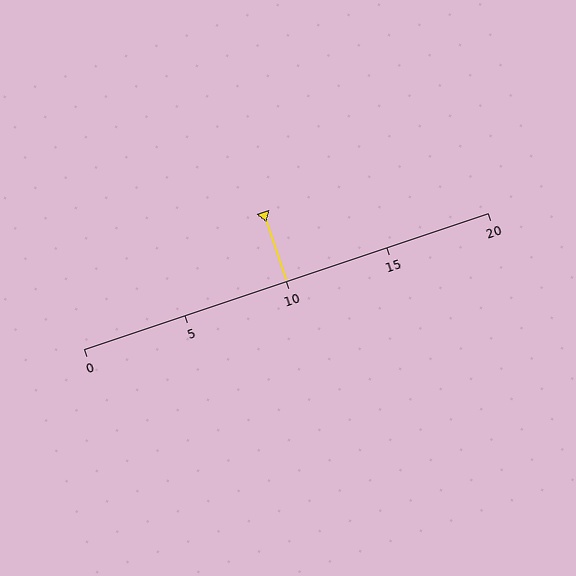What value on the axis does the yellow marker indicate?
The marker indicates approximately 10.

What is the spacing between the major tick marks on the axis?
The major ticks are spaced 5 apart.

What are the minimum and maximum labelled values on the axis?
The axis runs from 0 to 20.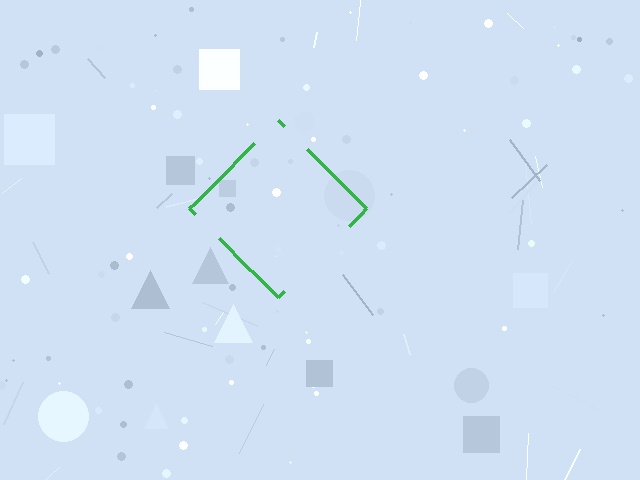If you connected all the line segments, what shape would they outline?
They would outline a diamond.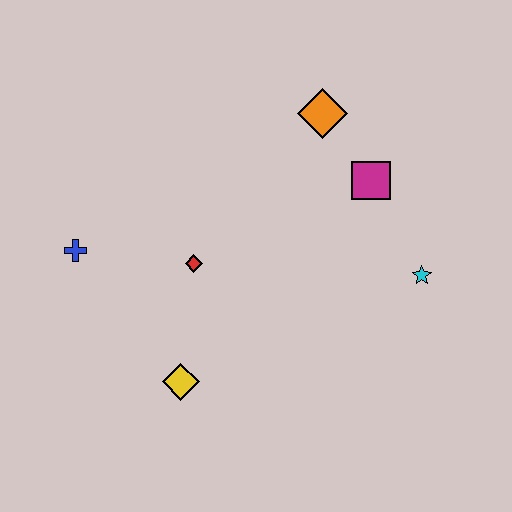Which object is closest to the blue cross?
The red diamond is closest to the blue cross.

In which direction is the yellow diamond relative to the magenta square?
The yellow diamond is below the magenta square.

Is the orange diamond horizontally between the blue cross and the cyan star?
Yes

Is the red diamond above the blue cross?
No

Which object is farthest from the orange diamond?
The yellow diamond is farthest from the orange diamond.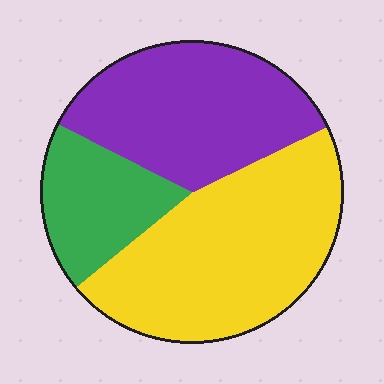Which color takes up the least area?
Green, at roughly 20%.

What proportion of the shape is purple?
Purple covers about 35% of the shape.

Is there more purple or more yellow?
Yellow.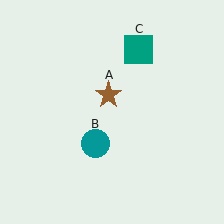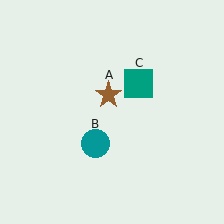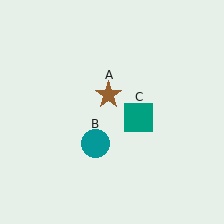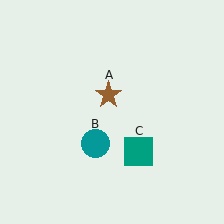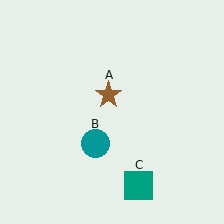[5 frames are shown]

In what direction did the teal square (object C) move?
The teal square (object C) moved down.